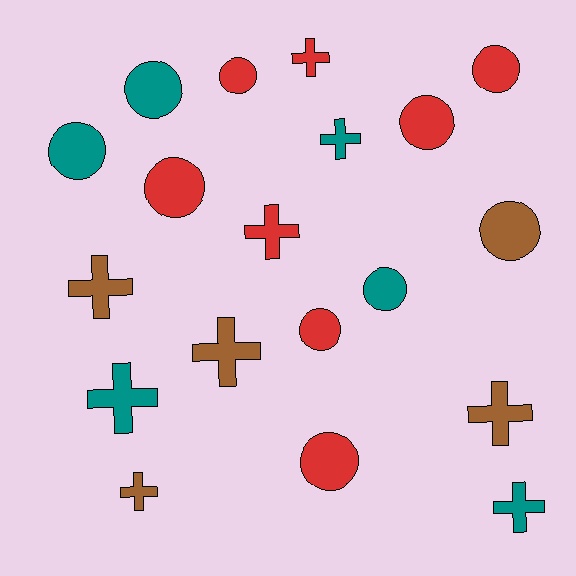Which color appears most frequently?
Red, with 8 objects.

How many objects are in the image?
There are 19 objects.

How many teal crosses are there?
There are 3 teal crosses.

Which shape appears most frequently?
Circle, with 10 objects.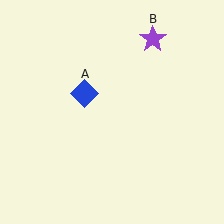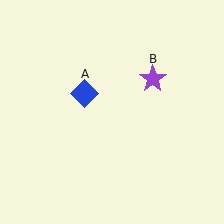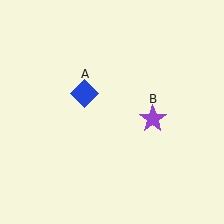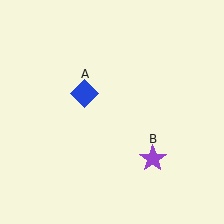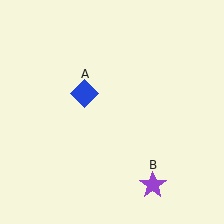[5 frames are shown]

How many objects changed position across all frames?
1 object changed position: purple star (object B).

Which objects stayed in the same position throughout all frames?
Blue diamond (object A) remained stationary.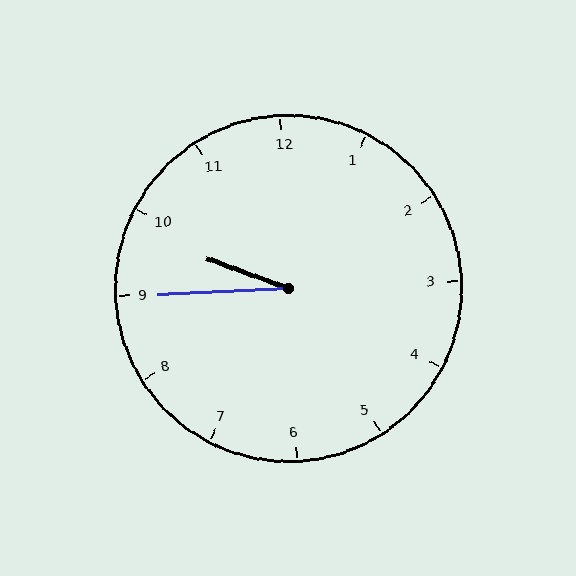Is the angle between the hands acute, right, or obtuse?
It is acute.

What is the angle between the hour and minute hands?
Approximately 22 degrees.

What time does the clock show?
9:45.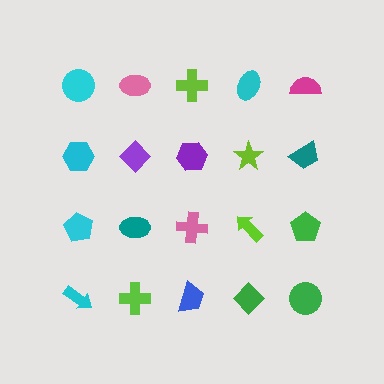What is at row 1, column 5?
A magenta semicircle.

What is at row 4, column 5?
A green circle.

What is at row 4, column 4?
A green diamond.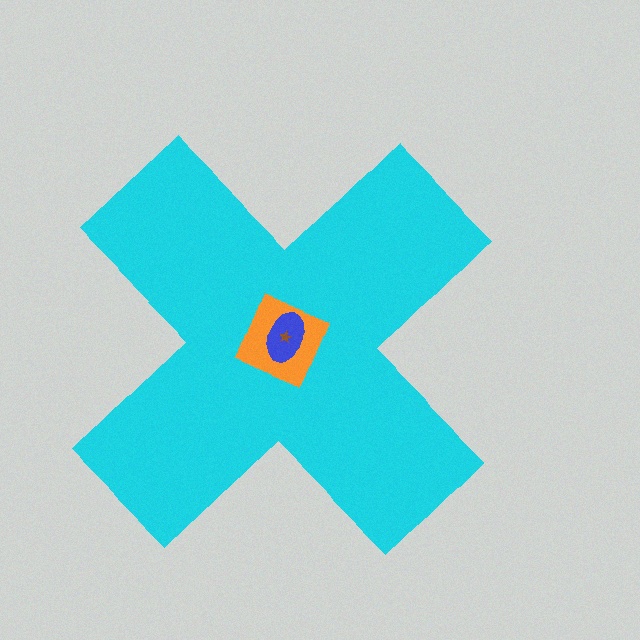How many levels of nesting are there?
4.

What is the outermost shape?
The cyan cross.